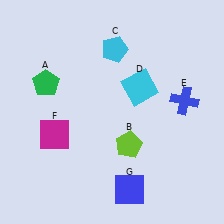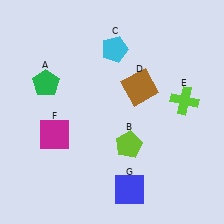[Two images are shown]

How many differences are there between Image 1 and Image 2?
There are 2 differences between the two images.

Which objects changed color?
D changed from cyan to brown. E changed from blue to lime.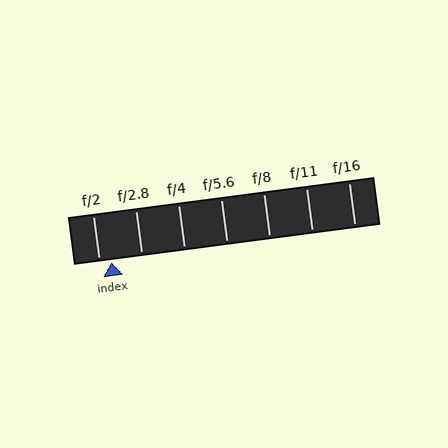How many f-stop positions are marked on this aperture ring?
There are 7 f-stop positions marked.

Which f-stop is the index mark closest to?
The index mark is closest to f/2.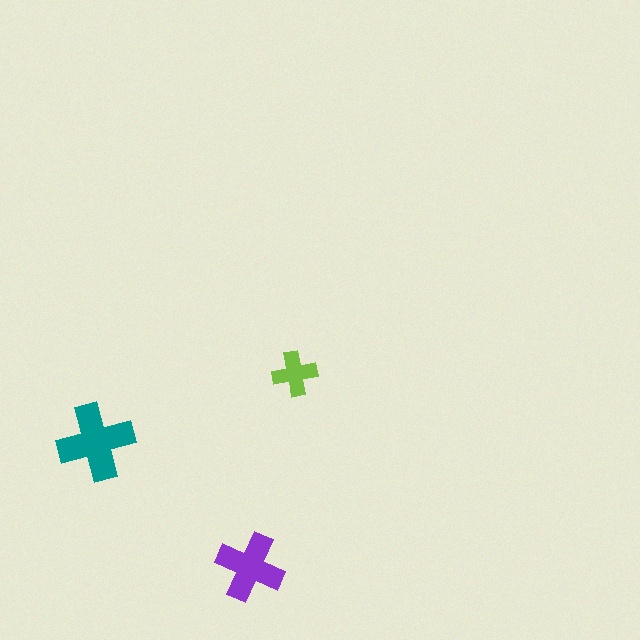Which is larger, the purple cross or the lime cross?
The purple one.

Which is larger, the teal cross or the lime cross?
The teal one.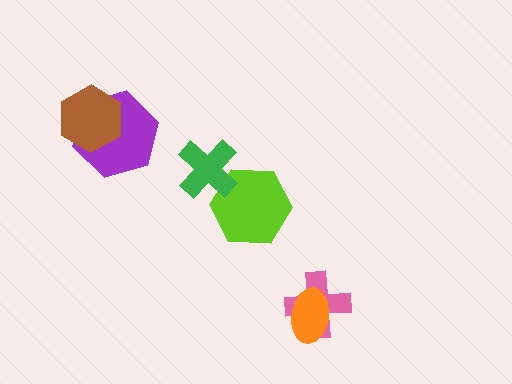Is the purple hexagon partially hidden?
Yes, it is partially covered by another shape.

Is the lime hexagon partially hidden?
Yes, it is partially covered by another shape.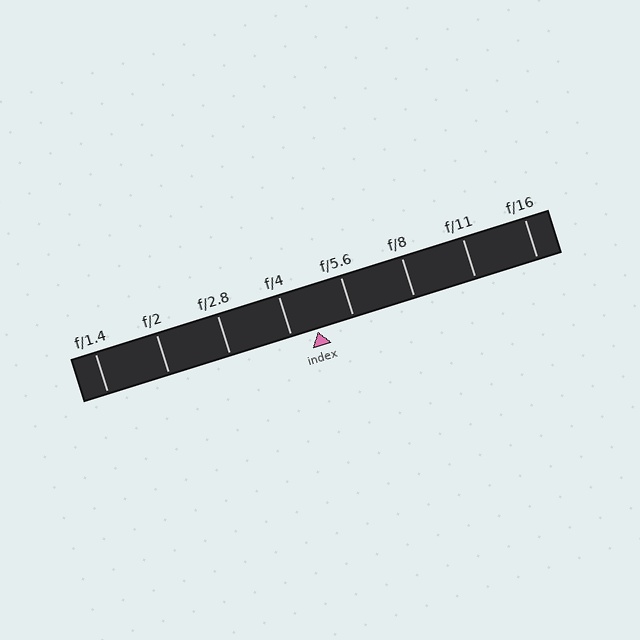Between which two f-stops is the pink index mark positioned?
The index mark is between f/4 and f/5.6.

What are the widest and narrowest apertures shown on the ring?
The widest aperture shown is f/1.4 and the narrowest is f/16.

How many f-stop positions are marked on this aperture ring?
There are 8 f-stop positions marked.